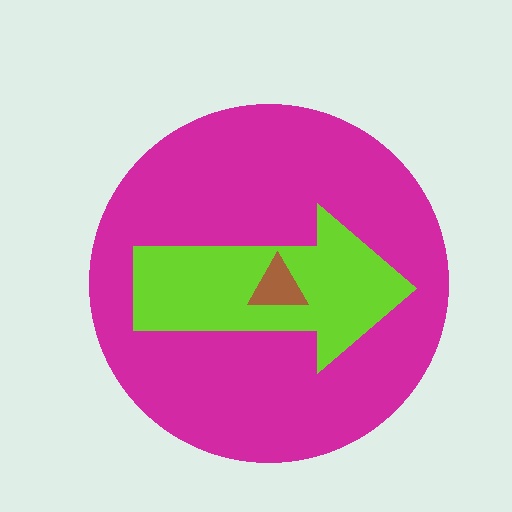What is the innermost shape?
The brown triangle.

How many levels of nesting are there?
3.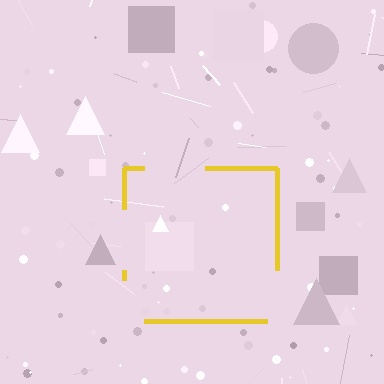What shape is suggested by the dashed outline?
The dashed outline suggests a square.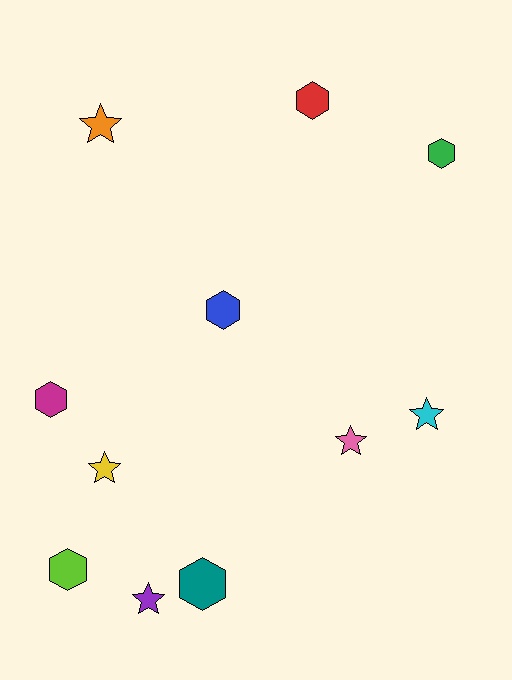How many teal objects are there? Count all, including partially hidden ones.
There is 1 teal object.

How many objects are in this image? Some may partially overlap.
There are 11 objects.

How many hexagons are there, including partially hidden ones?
There are 6 hexagons.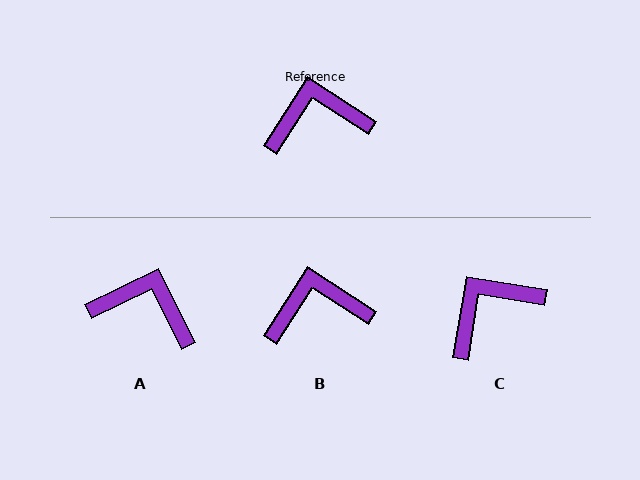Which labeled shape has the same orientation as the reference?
B.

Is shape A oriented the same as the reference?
No, it is off by about 31 degrees.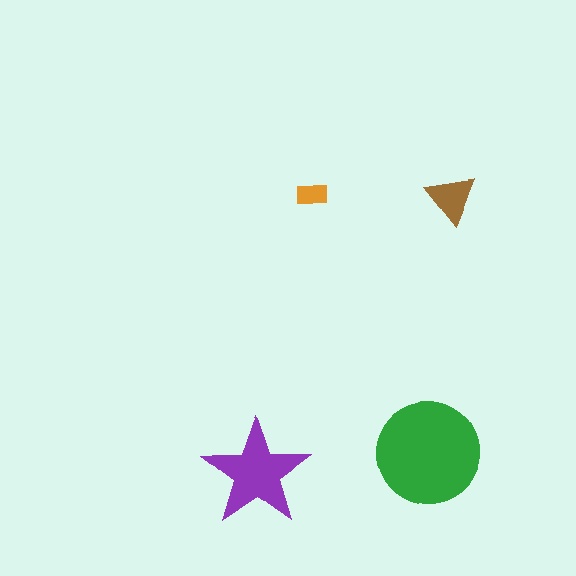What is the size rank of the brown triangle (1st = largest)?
3rd.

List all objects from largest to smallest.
The green circle, the purple star, the brown triangle, the orange rectangle.